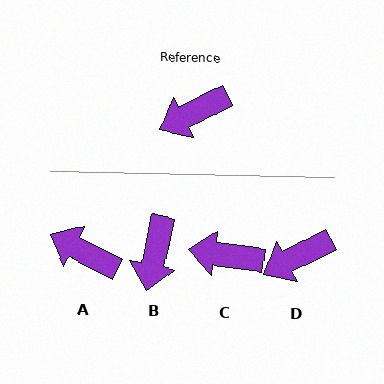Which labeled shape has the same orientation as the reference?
D.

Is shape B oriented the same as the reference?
No, it is off by about 50 degrees.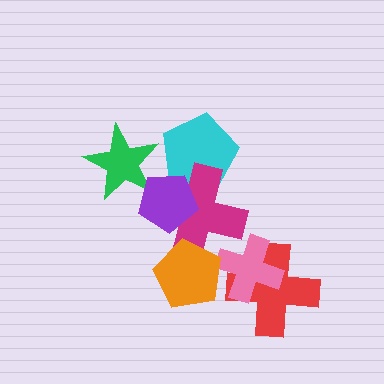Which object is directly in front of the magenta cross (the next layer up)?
The purple pentagon is directly in front of the magenta cross.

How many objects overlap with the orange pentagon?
2 objects overlap with the orange pentagon.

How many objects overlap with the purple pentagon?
3 objects overlap with the purple pentagon.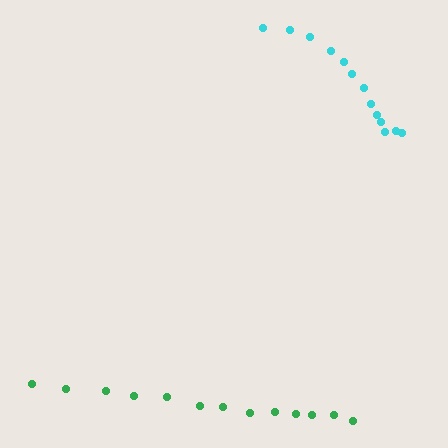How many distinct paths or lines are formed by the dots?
There are 2 distinct paths.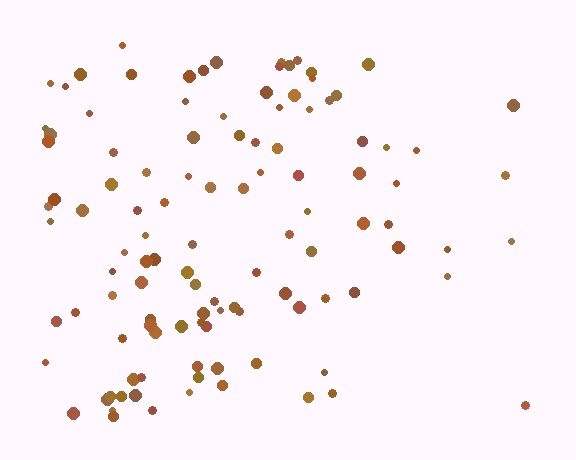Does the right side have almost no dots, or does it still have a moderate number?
Still a moderate number, just noticeably fewer than the left.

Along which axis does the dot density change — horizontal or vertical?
Horizontal.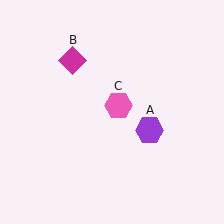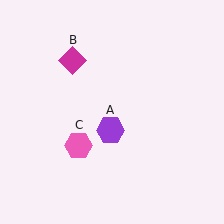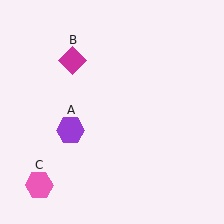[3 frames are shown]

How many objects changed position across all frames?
2 objects changed position: purple hexagon (object A), pink hexagon (object C).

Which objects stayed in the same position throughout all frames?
Magenta diamond (object B) remained stationary.